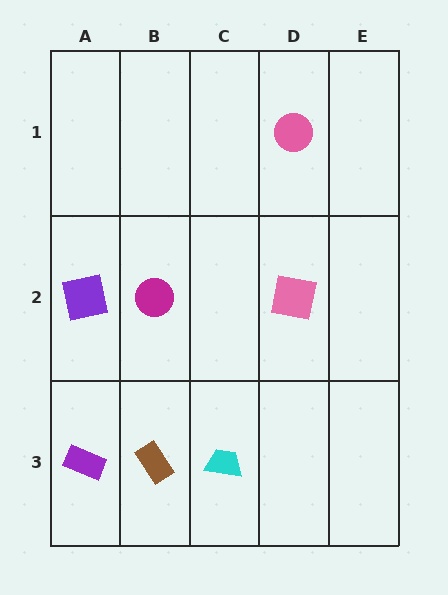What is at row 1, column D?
A pink circle.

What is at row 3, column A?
A purple rectangle.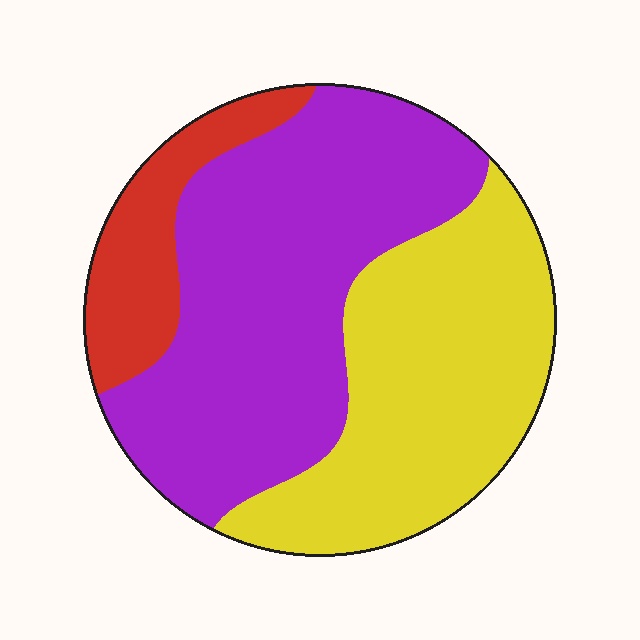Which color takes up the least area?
Red, at roughly 15%.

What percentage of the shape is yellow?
Yellow covers about 40% of the shape.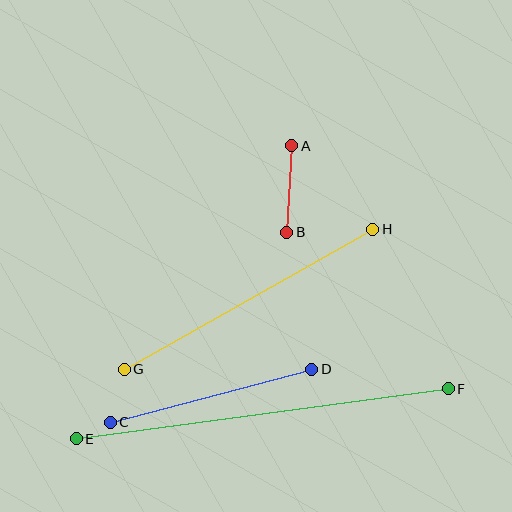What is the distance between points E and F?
The distance is approximately 375 pixels.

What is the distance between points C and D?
The distance is approximately 208 pixels.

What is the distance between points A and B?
The distance is approximately 86 pixels.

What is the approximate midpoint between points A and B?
The midpoint is at approximately (289, 189) pixels.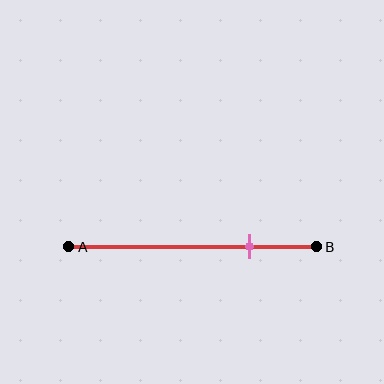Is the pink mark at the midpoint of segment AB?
No, the mark is at about 75% from A, not at the 50% midpoint.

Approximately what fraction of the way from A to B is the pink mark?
The pink mark is approximately 75% of the way from A to B.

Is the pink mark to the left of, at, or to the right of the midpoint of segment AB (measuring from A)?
The pink mark is to the right of the midpoint of segment AB.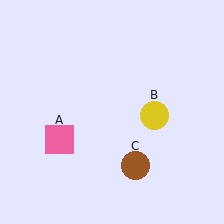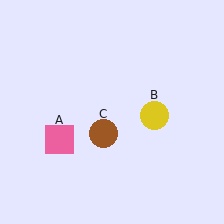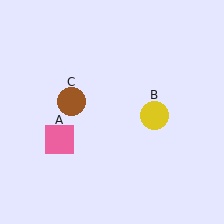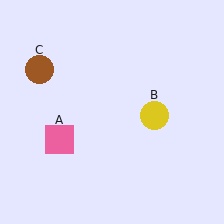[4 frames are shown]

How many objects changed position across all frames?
1 object changed position: brown circle (object C).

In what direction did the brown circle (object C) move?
The brown circle (object C) moved up and to the left.